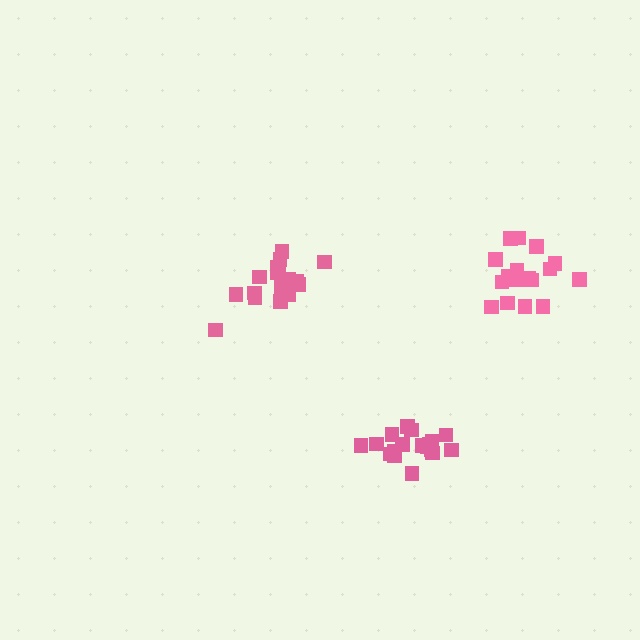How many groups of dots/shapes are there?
There are 3 groups.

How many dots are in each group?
Group 1: 18 dots, Group 2: 18 dots, Group 3: 21 dots (57 total).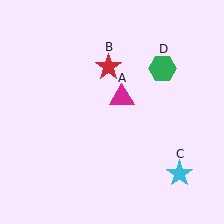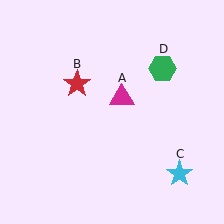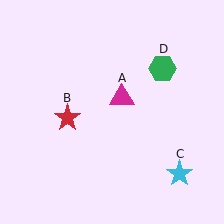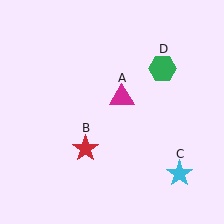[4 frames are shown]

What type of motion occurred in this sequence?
The red star (object B) rotated counterclockwise around the center of the scene.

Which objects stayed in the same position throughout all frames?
Magenta triangle (object A) and cyan star (object C) and green hexagon (object D) remained stationary.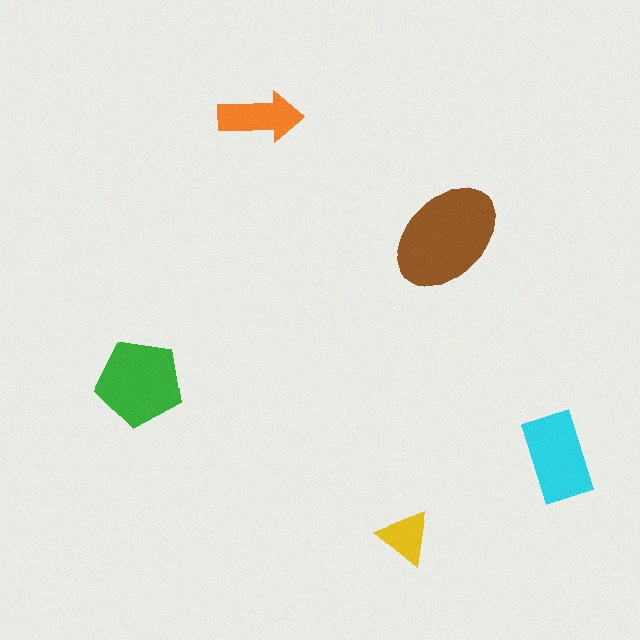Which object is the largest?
The brown ellipse.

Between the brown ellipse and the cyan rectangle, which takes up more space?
The brown ellipse.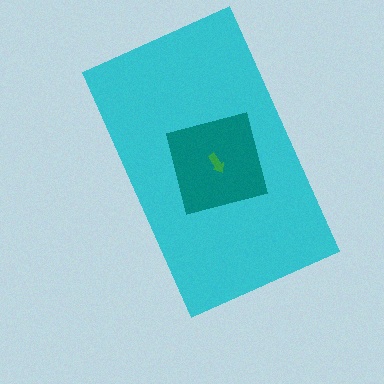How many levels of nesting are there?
3.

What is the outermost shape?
The cyan rectangle.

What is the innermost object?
The green arrow.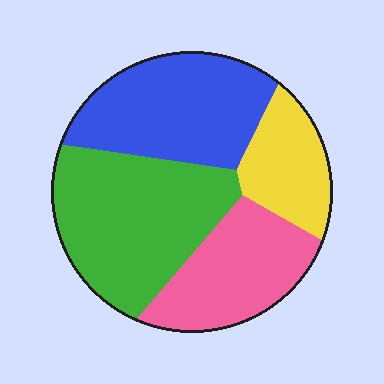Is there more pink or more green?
Green.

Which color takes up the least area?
Yellow, at roughly 15%.